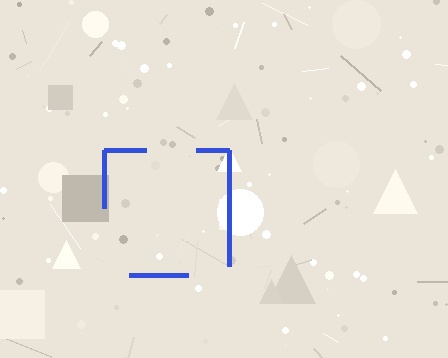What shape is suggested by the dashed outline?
The dashed outline suggests a square.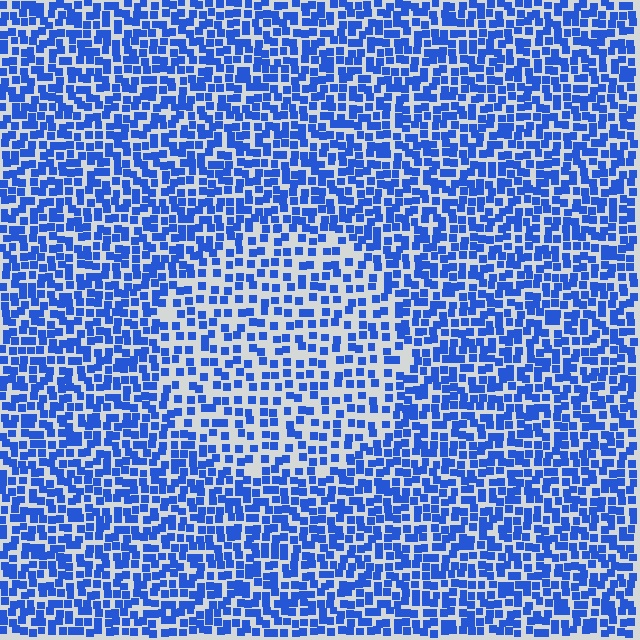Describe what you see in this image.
The image contains small blue elements arranged at two different densities. A circle-shaped region is visible where the elements are less densely packed than the surrounding area.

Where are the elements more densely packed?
The elements are more densely packed outside the circle boundary.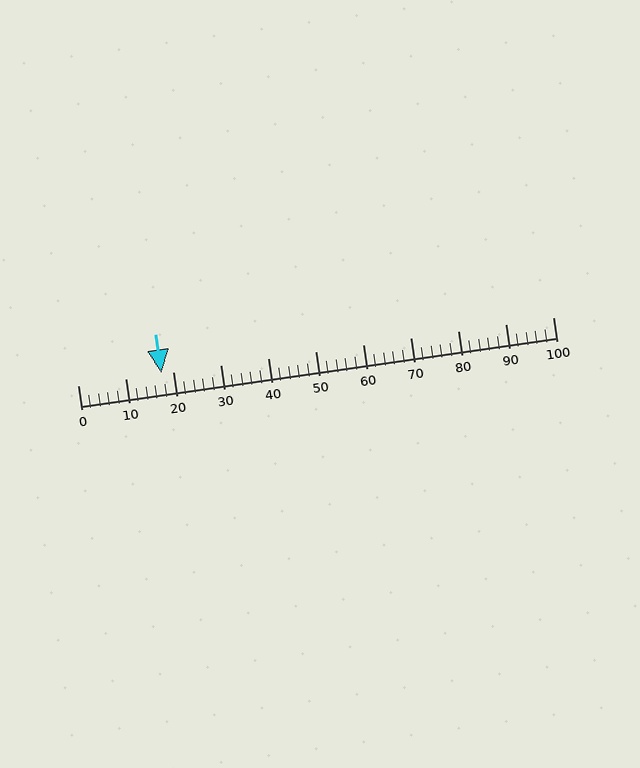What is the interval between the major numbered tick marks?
The major tick marks are spaced 10 units apart.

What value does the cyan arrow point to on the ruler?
The cyan arrow points to approximately 18.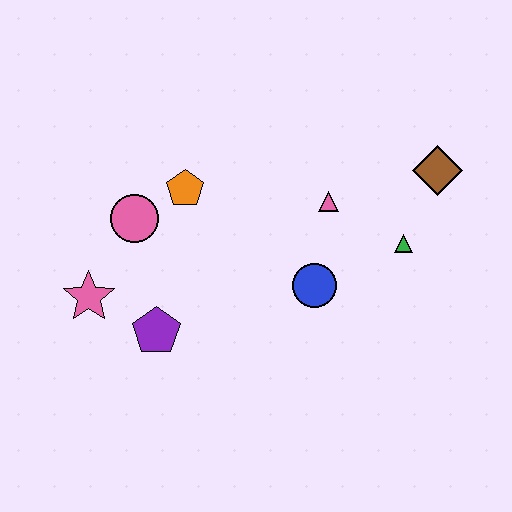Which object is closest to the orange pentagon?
The pink circle is closest to the orange pentagon.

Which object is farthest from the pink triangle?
The pink star is farthest from the pink triangle.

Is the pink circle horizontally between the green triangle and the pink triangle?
No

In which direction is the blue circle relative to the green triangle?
The blue circle is to the left of the green triangle.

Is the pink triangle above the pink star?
Yes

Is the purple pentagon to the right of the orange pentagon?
No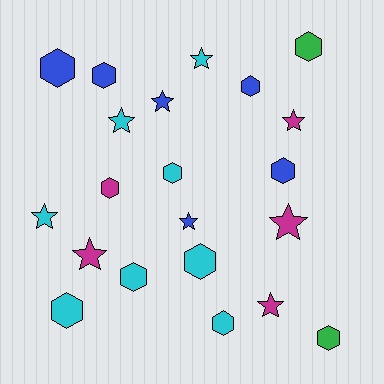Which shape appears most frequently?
Hexagon, with 12 objects.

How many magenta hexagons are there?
There is 1 magenta hexagon.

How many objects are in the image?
There are 21 objects.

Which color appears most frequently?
Cyan, with 8 objects.